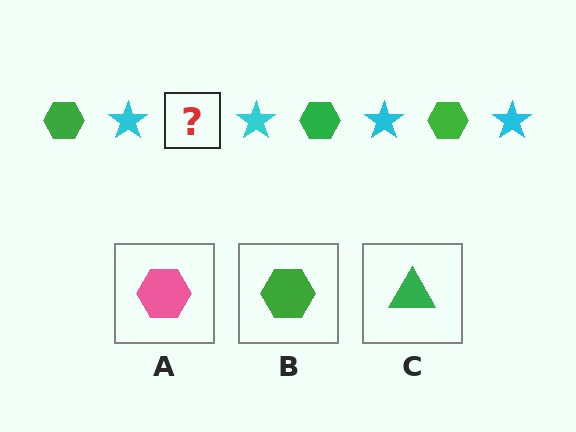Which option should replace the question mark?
Option B.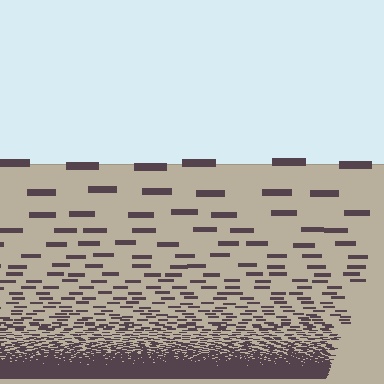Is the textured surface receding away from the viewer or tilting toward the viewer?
The surface appears to tilt toward the viewer. Texture elements get larger and sparser toward the top.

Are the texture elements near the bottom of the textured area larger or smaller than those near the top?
Smaller. The gradient is inverted — elements near the bottom are smaller and denser.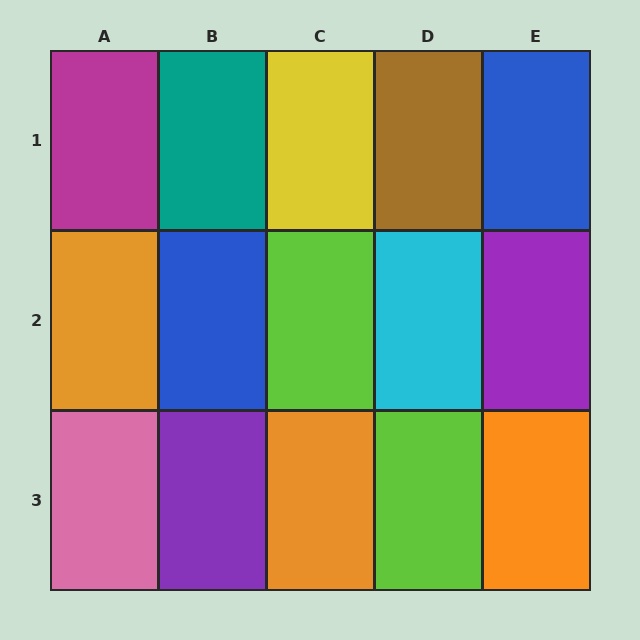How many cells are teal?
1 cell is teal.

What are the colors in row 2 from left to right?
Orange, blue, lime, cyan, purple.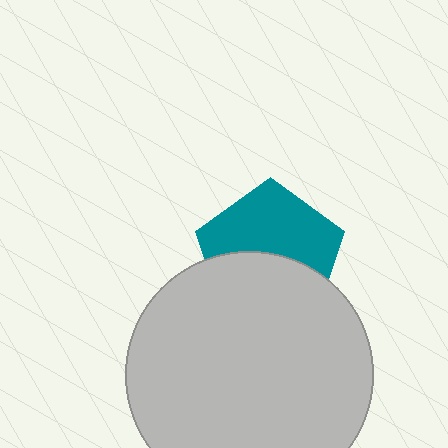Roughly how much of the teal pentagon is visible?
About half of it is visible (roughly 54%).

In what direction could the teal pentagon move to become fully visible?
The teal pentagon could move up. That would shift it out from behind the light gray circle entirely.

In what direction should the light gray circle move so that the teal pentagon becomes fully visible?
The light gray circle should move down. That is the shortest direction to clear the overlap and leave the teal pentagon fully visible.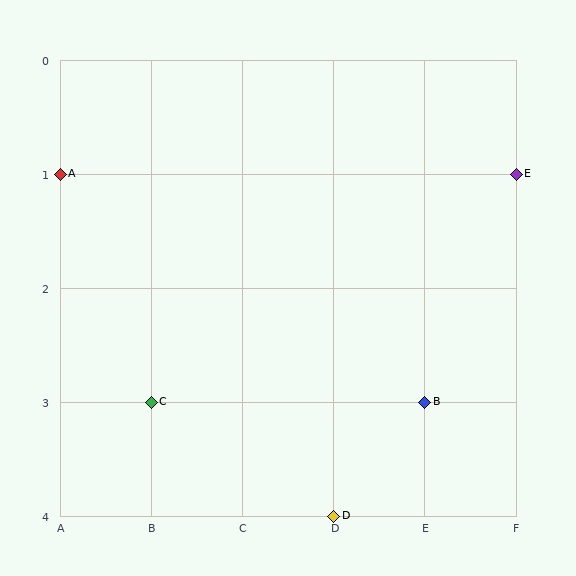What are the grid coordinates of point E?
Point E is at grid coordinates (F, 1).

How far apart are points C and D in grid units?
Points C and D are 2 columns and 1 row apart (about 2.2 grid units diagonally).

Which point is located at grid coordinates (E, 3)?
Point B is at (E, 3).